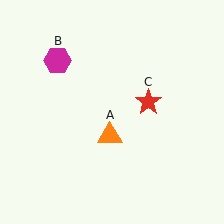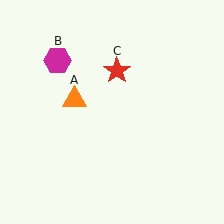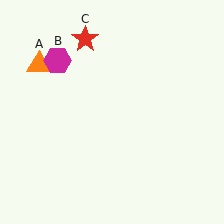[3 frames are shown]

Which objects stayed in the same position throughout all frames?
Magenta hexagon (object B) remained stationary.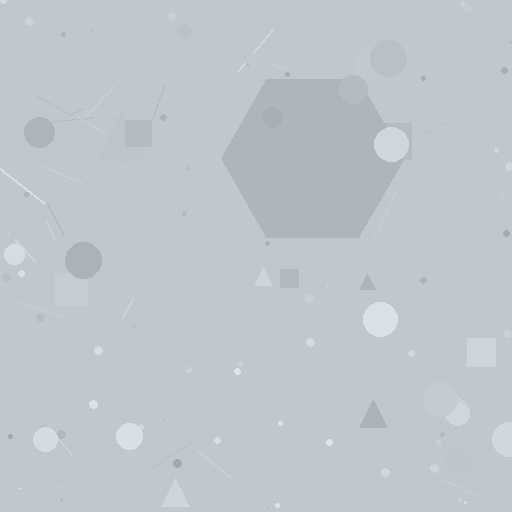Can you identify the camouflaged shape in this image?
The camouflaged shape is a hexagon.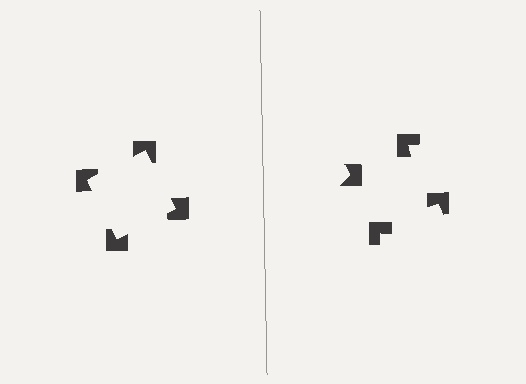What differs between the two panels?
The notched squares are positioned identically on both sides; only the wedge orientations differ. On the left they align to a square; on the right they are misaligned.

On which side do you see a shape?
An illusory square appears on the left side. On the right side the wedge cuts are rotated, so no coherent shape forms.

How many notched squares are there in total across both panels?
8 — 4 on each side.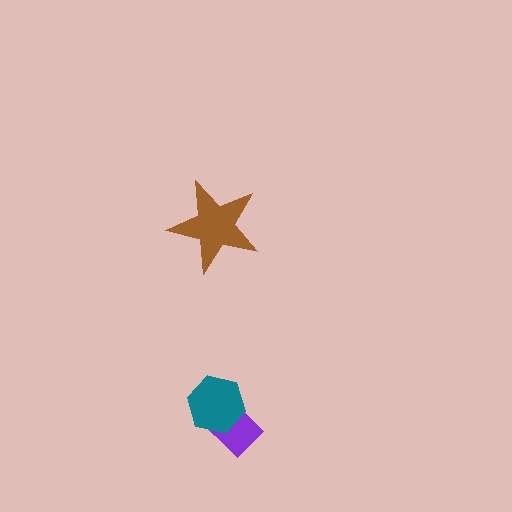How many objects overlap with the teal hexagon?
1 object overlaps with the teal hexagon.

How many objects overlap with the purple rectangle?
1 object overlaps with the purple rectangle.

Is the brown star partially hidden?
No, no other shape covers it.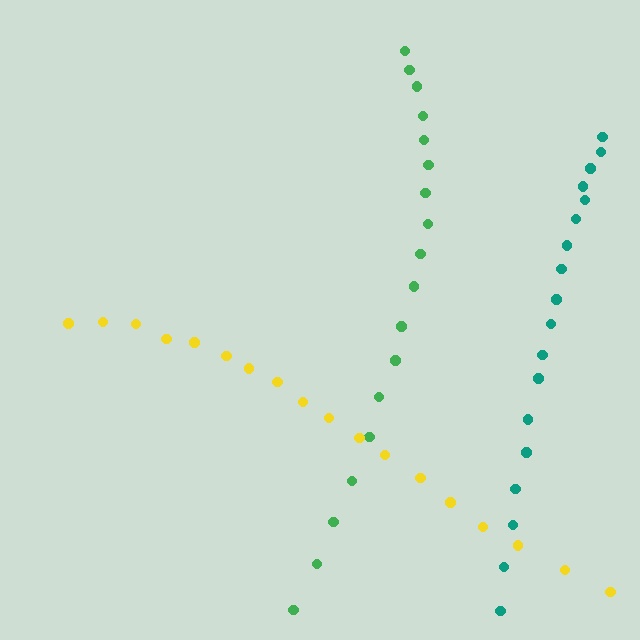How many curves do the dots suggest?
There are 3 distinct paths.